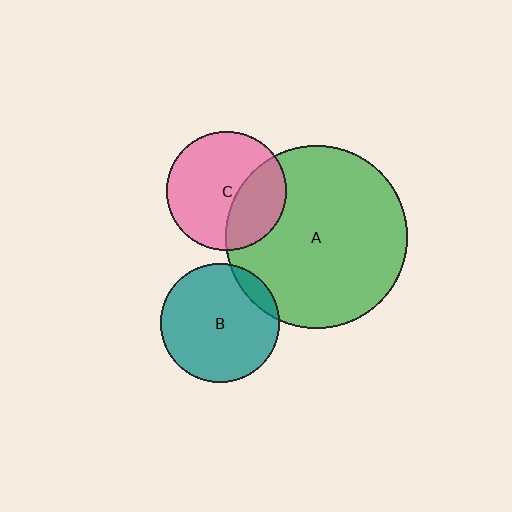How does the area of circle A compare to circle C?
Approximately 2.3 times.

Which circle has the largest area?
Circle A (green).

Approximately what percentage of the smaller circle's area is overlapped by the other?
Approximately 35%.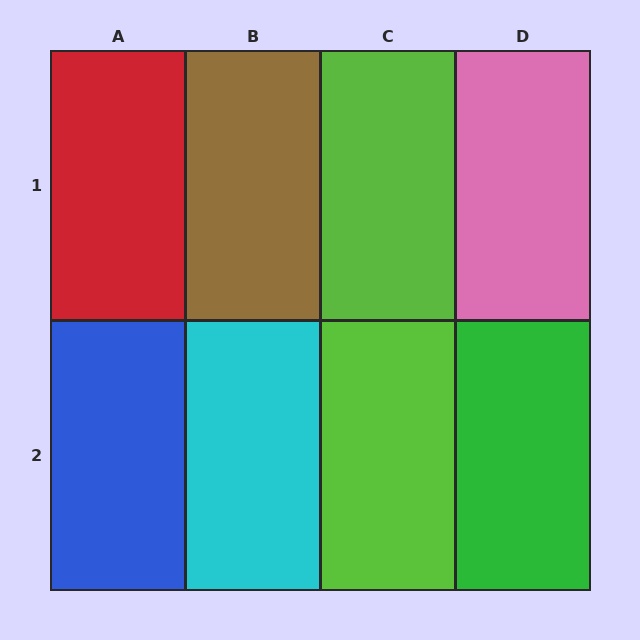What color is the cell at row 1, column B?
Brown.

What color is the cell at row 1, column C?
Lime.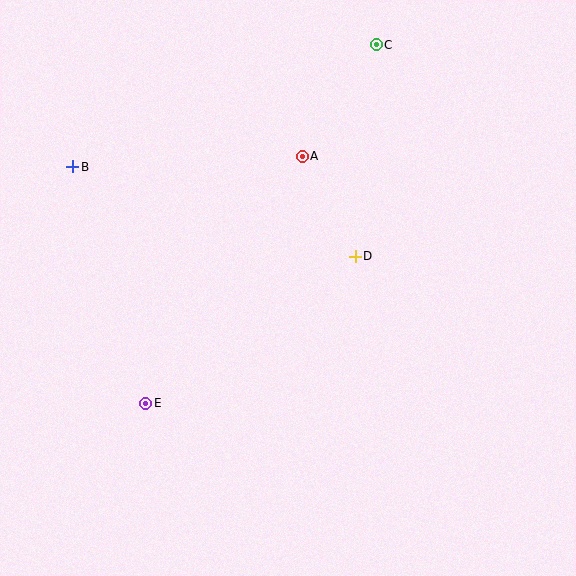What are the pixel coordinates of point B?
Point B is at (73, 167).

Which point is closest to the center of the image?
Point D at (355, 256) is closest to the center.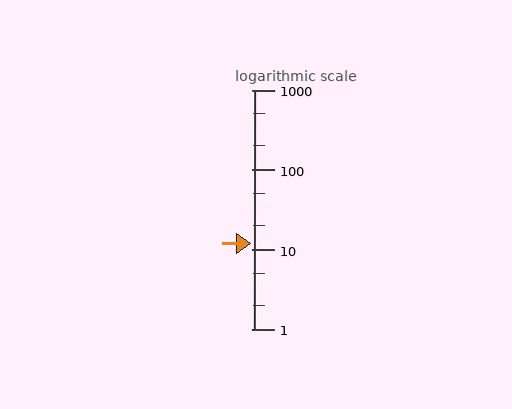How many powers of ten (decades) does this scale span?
The scale spans 3 decades, from 1 to 1000.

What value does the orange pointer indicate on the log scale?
The pointer indicates approximately 12.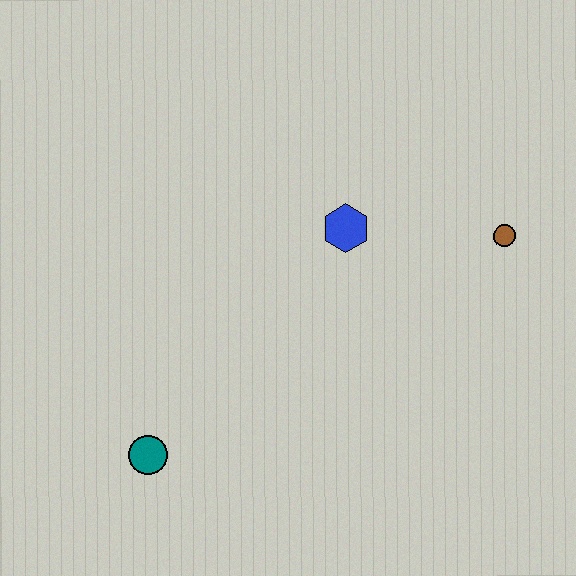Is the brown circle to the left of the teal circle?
No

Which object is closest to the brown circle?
The blue hexagon is closest to the brown circle.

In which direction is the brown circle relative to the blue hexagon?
The brown circle is to the right of the blue hexagon.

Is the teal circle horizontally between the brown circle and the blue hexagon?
No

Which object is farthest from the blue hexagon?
The teal circle is farthest from the blue hexagon.